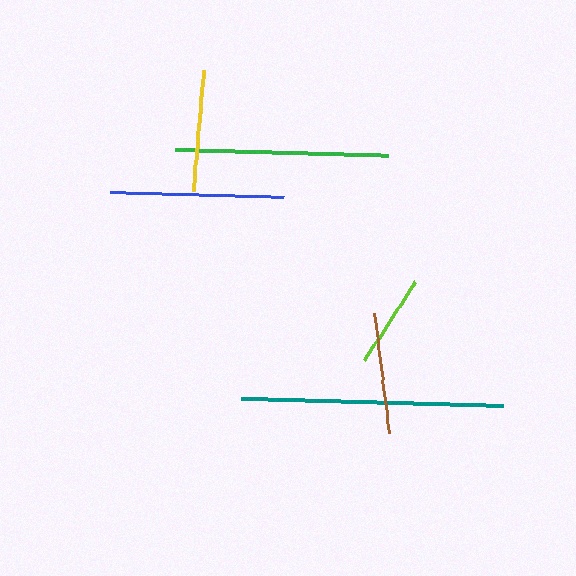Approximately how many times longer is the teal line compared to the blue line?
The teal line is approximately 1.5 times the length of the blue line.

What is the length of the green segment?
The green segment is approximately 212 pixels long.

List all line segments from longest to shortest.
From longest to shortest: teal, green, blue, yellow, brown, lime.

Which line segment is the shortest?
The lime line is the shortest at approximately 93 pixels.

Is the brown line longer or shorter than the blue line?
The blue line is longer than the brown line.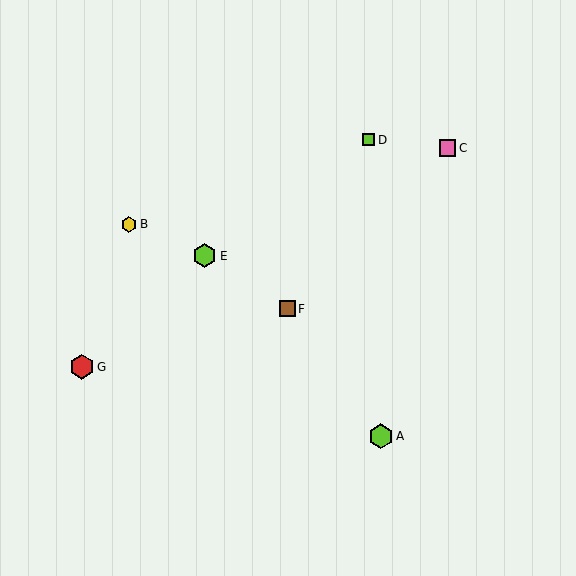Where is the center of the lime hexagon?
The center of the lime hexagon is at (381, 436).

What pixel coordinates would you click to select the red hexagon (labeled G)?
Click at (82, 367) to select the red hexagon G.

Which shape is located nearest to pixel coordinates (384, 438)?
The lime hexagon (labeled A) at (381, 436) is nearest to that location.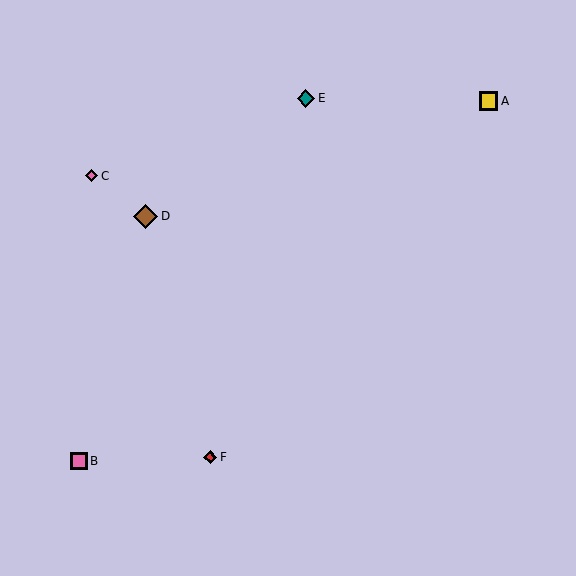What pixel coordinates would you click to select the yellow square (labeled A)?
Click at (489, 101) to select the yellow square A.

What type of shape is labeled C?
Shape C is a pink diamond.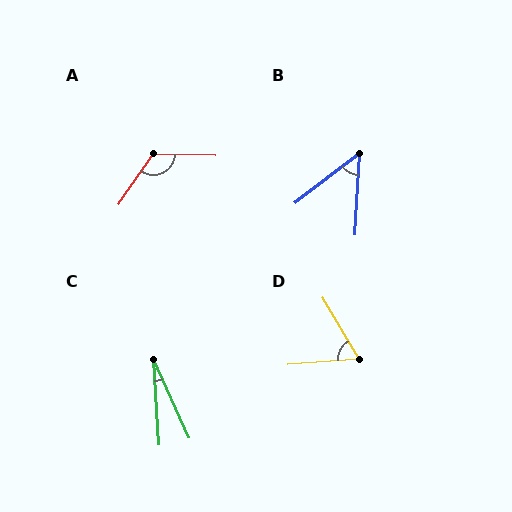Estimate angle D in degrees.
Approximately 64 degrees.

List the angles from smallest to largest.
C (21°), B (49°), D (64°), A (124°).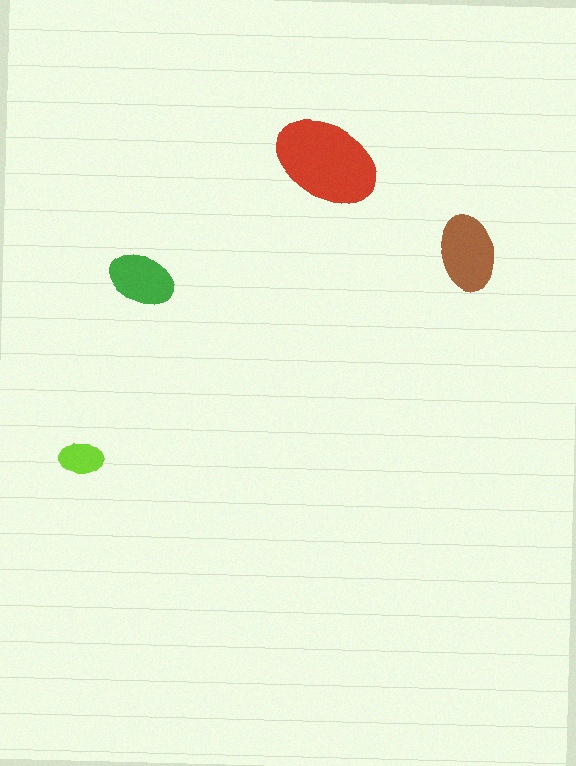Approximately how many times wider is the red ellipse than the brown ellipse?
About 1.5 times wider.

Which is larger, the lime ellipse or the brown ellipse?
The brown one.